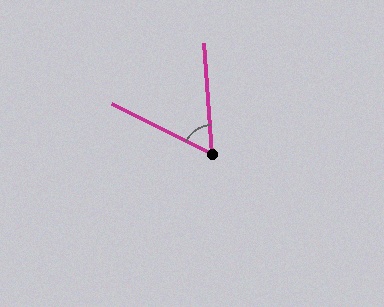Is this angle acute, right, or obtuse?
It is acute.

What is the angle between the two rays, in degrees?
Approximately 60 degrees.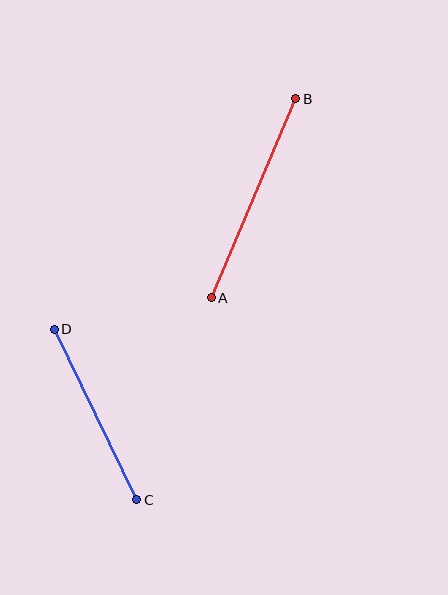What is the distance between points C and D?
The distance is approximately 189 pixels.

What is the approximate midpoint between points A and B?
The midpoint is at approximately (254, 198) pixels.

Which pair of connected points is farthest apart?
Points A and B are farthest apart.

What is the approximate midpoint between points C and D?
The midpoint is at approximately (96, 414) pixels.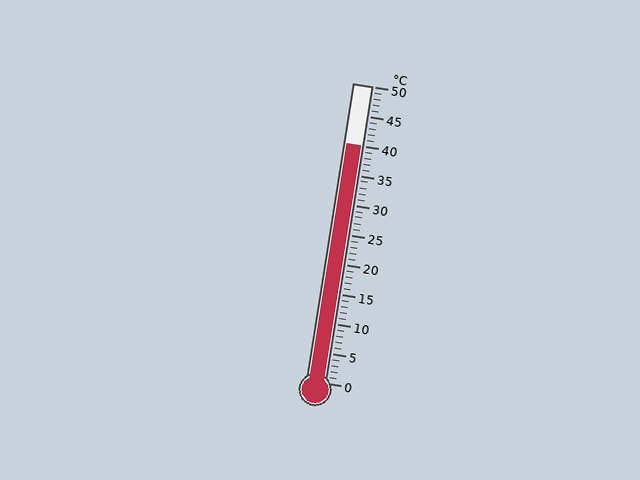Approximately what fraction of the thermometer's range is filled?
The thermometer is filled to approximately 80% of its range.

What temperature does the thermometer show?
The thermometer shows approximately 40°C.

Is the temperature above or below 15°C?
The temperature is above 15°C.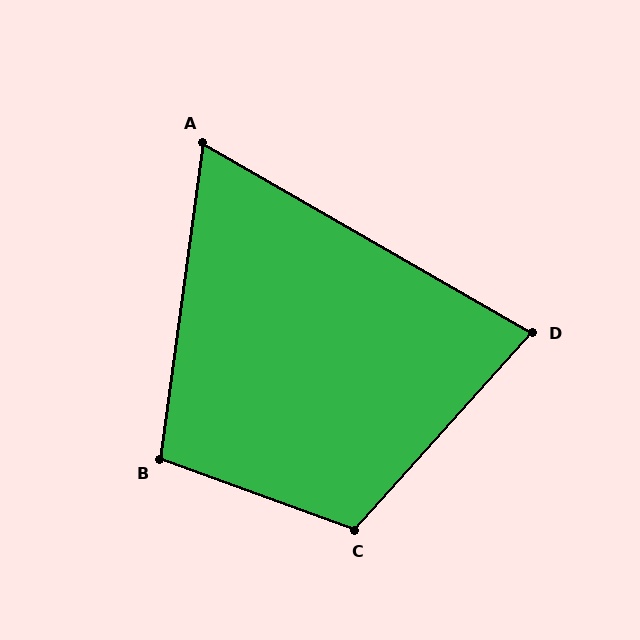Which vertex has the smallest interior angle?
A, at approximately 68 degrees.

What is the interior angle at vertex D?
Approximately 78 degrees (acute).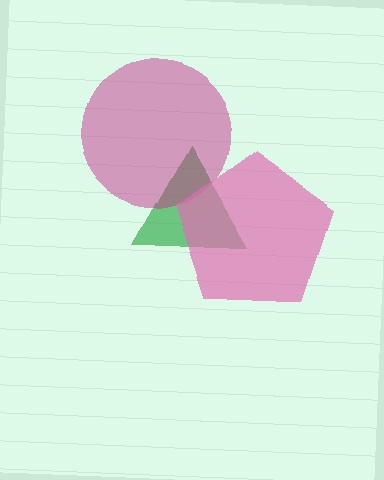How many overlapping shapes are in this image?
There are 3 overlapping shapes in the image.